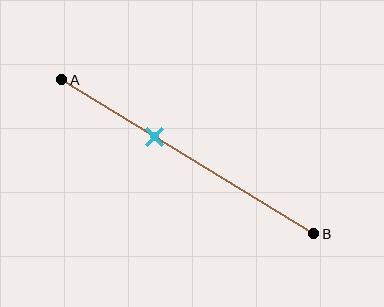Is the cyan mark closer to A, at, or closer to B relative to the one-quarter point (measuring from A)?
The cyan mark is closer to point B than the one-quarter point of segment AB.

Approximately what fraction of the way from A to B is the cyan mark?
The cyan mark is approximately 35% of the way from A to B.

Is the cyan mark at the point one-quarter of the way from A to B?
No, the mark is at about 35% from A, not at the 25% one-quarter point.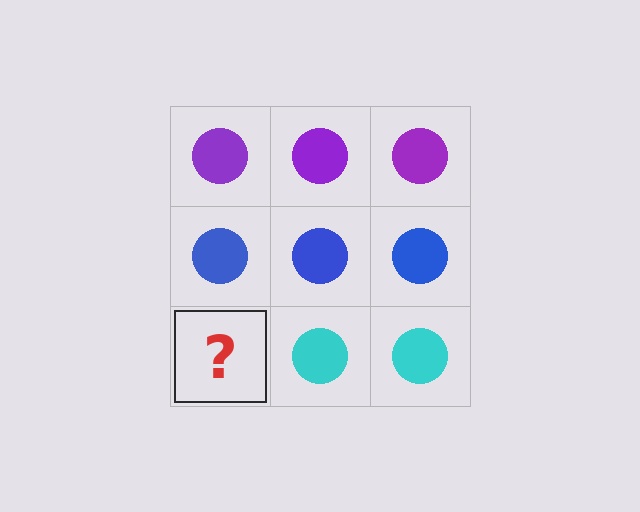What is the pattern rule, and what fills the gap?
The rule is that each row has a consistent color. The gap should be filled with a cyan circle.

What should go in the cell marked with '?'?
The missing cell should contain a cyan circle.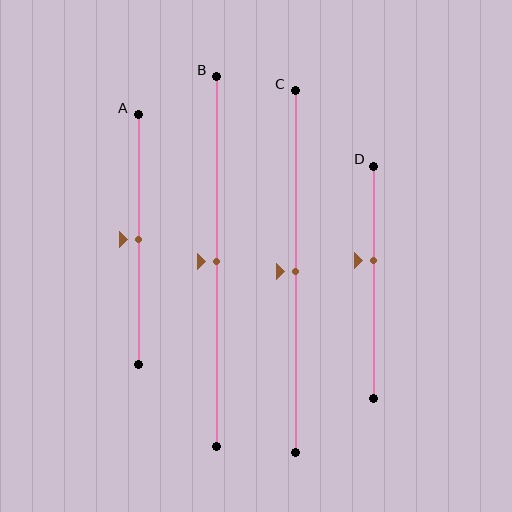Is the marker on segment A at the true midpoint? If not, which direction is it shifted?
Yes, the marker on segment A is at the true midpoint.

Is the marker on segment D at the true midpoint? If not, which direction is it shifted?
No, the marker on segment D is shifted upward by about 10% of the segment length.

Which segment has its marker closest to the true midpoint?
Segment A has its marker closest to the true midpoint.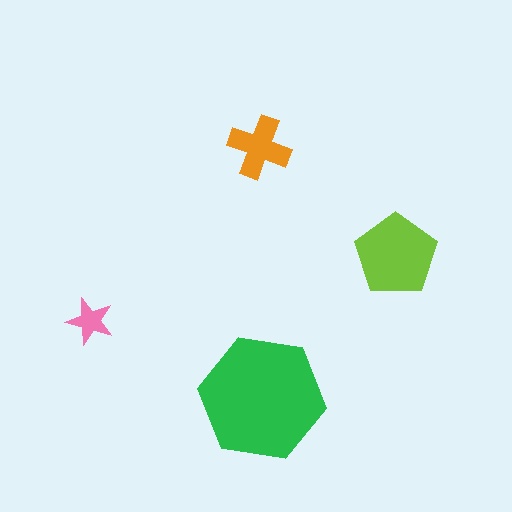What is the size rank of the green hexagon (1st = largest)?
1st.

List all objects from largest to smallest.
The green hexagon, the lime pentagon, the orange cross, the pink star.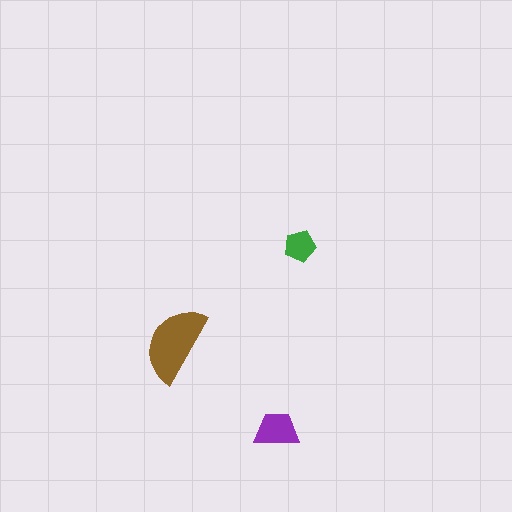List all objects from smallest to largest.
The green pentagon, the purple trapezoid, the brown semicircle.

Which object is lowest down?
The purple trapezoid is bottommost.